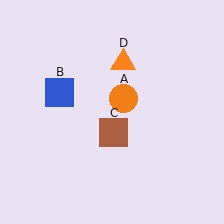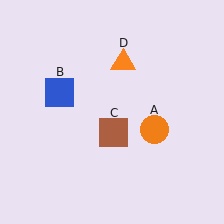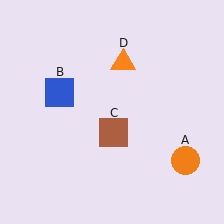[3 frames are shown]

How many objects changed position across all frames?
1 object changed position: orange circle (object A).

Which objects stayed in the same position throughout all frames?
Blue square (object B) and brown square (object C) and orange triangle (object D) remained stationary.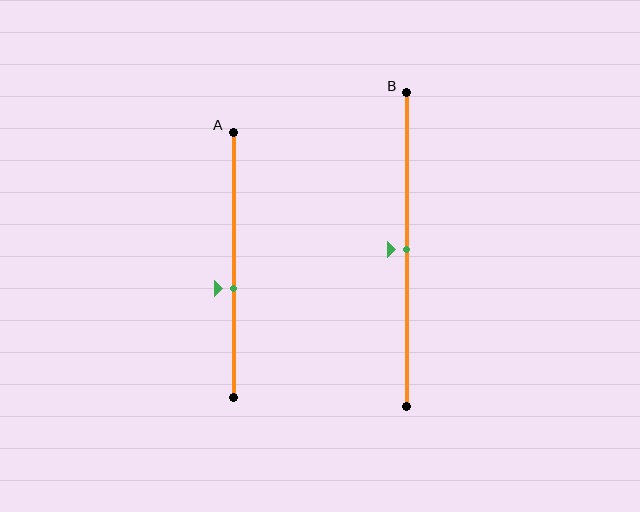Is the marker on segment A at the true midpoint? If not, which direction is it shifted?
No, the marker on segment A is shifted downward by about 9% of the segment length.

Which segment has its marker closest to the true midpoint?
Segment B has its marker closest to the true midpoint.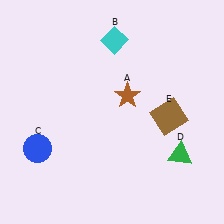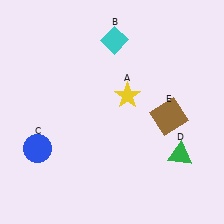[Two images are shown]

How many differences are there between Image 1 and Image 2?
There is 1 difference between the two images.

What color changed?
The star (A) changed from brown in Image 1 to yellow in Image 2.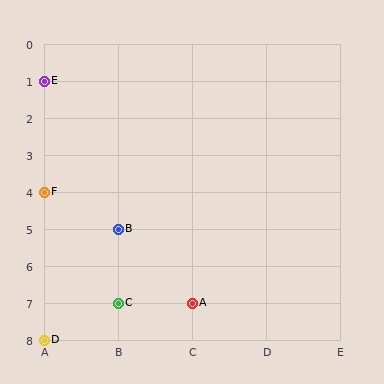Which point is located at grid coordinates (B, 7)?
Point C is at (B, 7).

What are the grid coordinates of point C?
Point C is at grid coordinates (B, 7).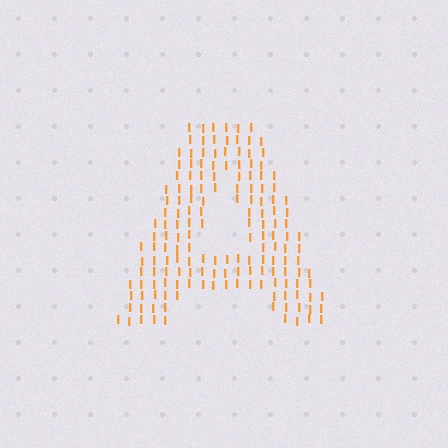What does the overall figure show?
The overall figure shows the letter A.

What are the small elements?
The small elements are letter I's.